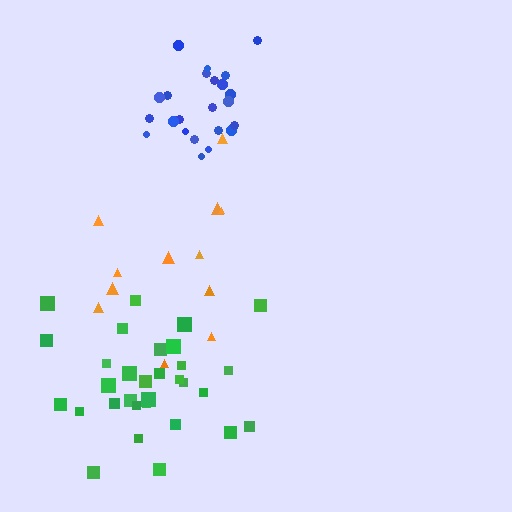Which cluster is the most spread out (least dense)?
Orange.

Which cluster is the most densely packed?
Blue.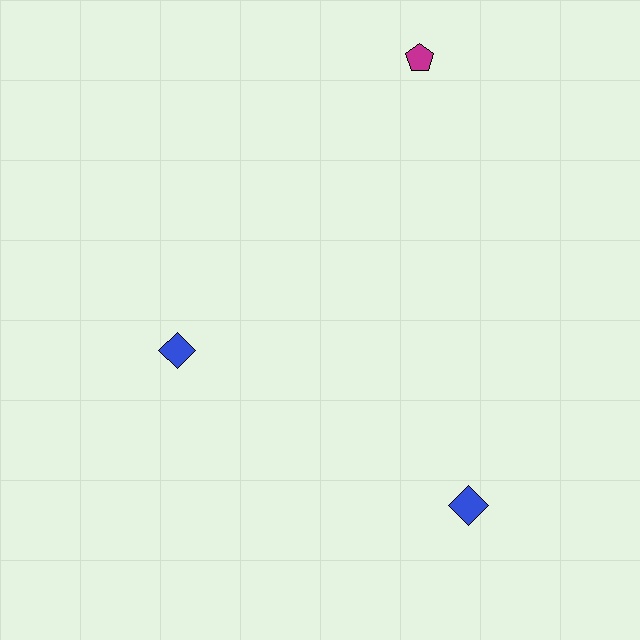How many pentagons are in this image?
There is 1 pentagon.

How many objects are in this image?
There are 3 objects.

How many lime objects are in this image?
There are no lime objects.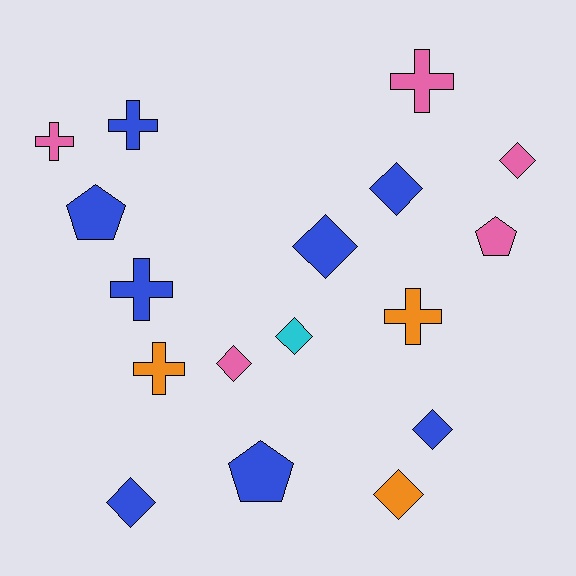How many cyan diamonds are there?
There is 1 cyan diamond.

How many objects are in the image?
There are 17 objects.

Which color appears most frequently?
Blue, with 8 objects.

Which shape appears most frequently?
Diamond, with 8 objects.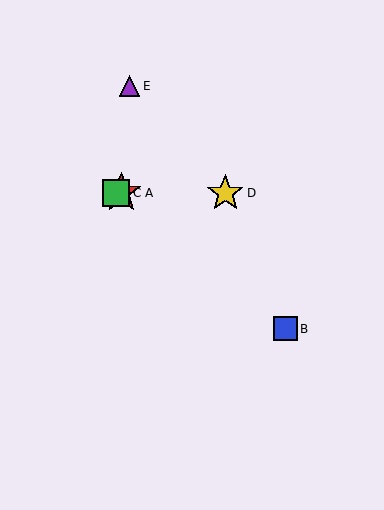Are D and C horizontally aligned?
Yes, both are at y≈193.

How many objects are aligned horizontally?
3 objects (A, C, D) are aligned horizontally.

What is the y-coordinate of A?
Object A is at y≈193.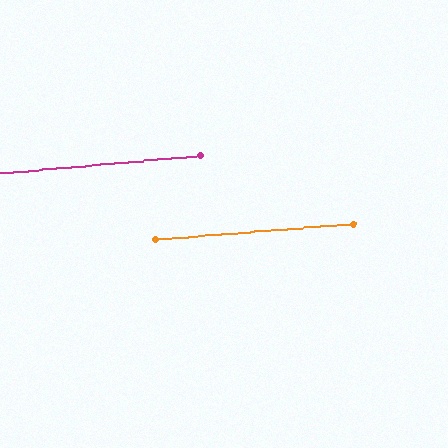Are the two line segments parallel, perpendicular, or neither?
Parallel — their directions differ by only 0.9°.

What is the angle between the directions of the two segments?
Approximately 1 degree.